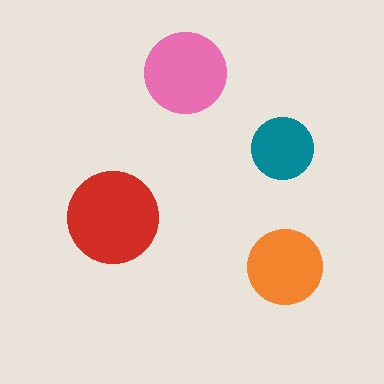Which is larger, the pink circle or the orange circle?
The pink one.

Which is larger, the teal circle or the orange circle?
The orange one.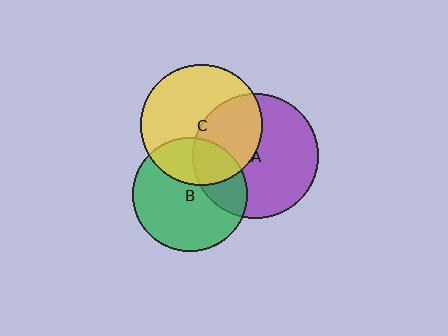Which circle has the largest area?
Circle A (purple).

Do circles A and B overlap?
Yes.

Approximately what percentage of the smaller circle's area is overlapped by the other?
Approximately 25%.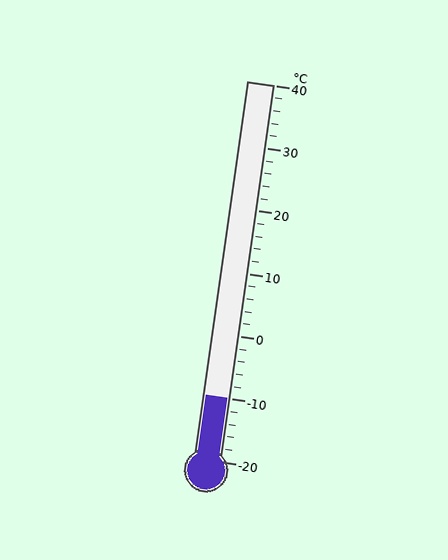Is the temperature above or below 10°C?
The temperature is below 10°C.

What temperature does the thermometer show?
The thermometer shows approximately -10°C.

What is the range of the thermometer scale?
The thermometer scale ranges from -20°C to 40°C.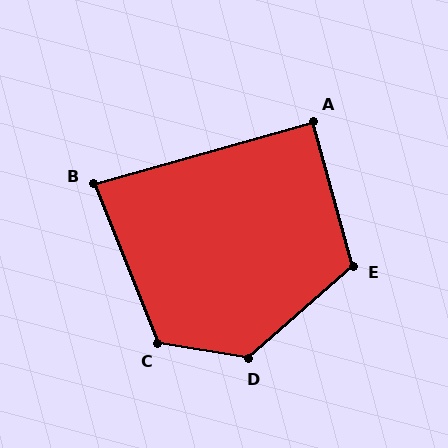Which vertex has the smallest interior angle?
B, at approximately 84 degrees.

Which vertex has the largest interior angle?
D, at approximately 130 degrees.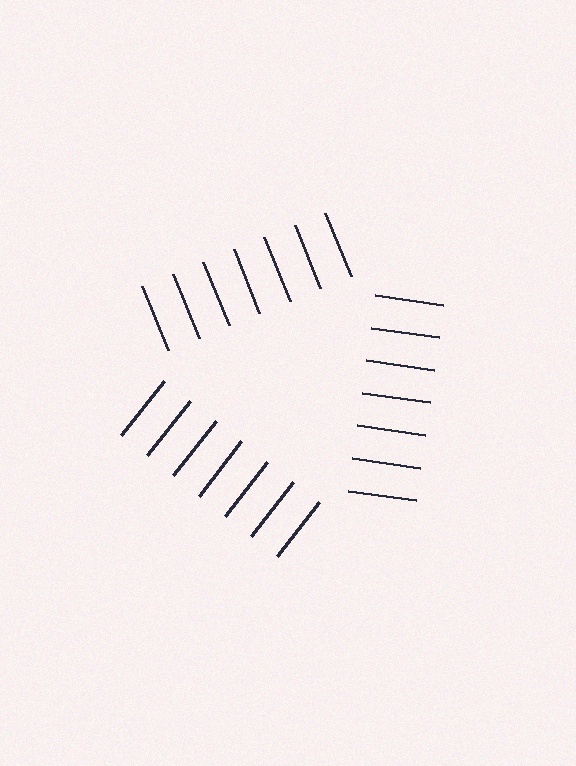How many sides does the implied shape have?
3 sides — the line-ends trace a triangle.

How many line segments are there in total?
21 — 7 along each of the 3 edges.